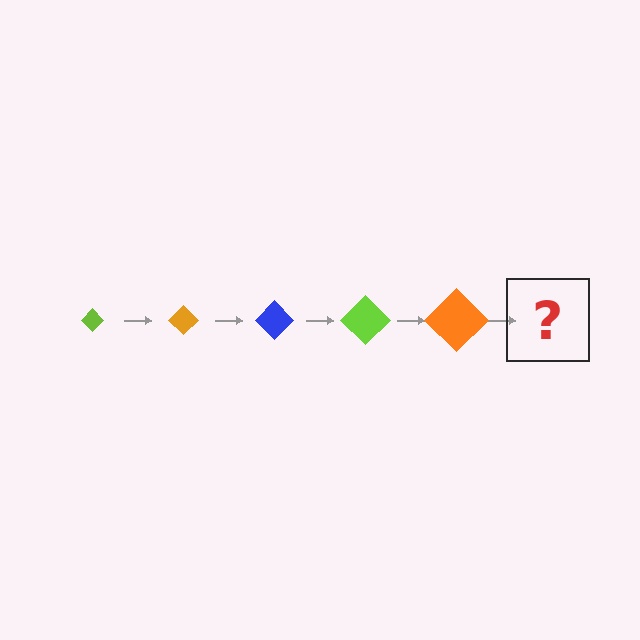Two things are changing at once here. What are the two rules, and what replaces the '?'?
The two rules are that the diamond grows larger each step and the color cycles through lime, orange, and blue. The '?' should be a blue diamond, larger than the previous one.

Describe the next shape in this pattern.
It should be a blue diamond, larger than the previous one.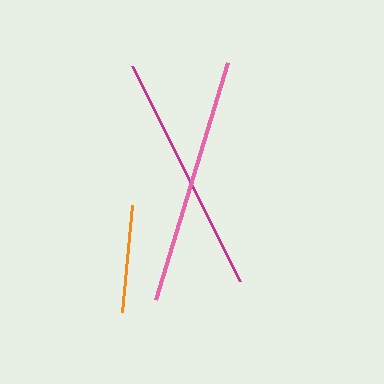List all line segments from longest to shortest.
From longest to shortest: pink, magenta, orange.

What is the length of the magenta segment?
The magenta segment is approximately 241 pixels long.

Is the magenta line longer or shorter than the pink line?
The pink line is longer than the magenta line.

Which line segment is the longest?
The pink line is the longest at approximately 247 pixels.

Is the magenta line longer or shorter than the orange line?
The magenta line is longer than the orange line.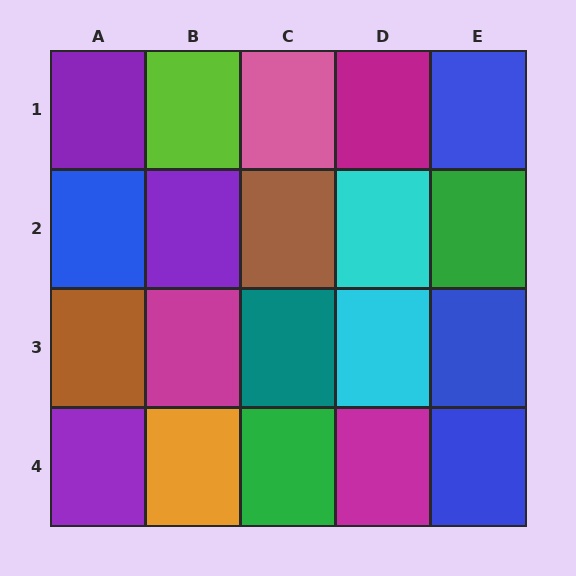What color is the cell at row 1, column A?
Purple.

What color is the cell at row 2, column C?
Brown.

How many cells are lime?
1 cell is lime.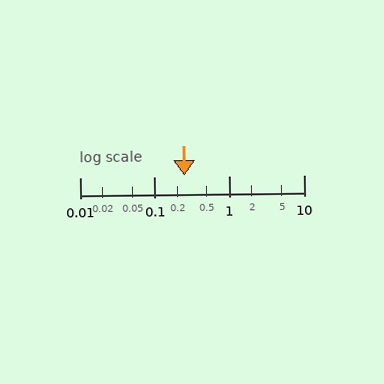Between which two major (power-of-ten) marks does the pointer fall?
The pointer is between 0.1 and 1.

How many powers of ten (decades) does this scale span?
The scale spans 3 decades, from 0.01 to 10.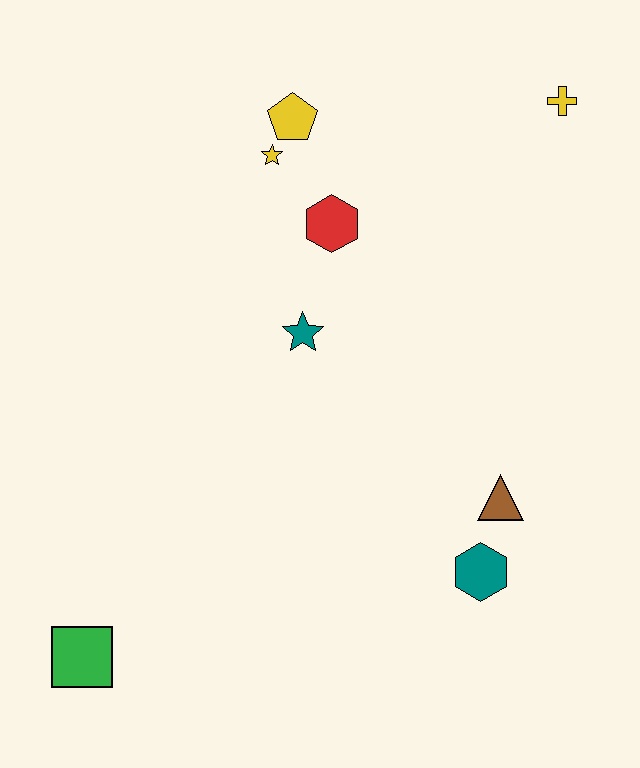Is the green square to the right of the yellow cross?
No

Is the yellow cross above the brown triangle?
Yes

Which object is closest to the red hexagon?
The yellow star is closest to the red hexagon.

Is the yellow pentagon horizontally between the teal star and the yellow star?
Yes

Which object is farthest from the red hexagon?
The green square is farthest from the red hexagon.